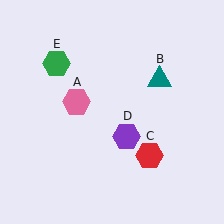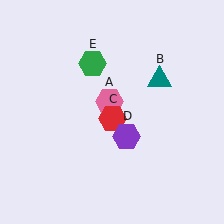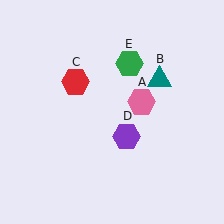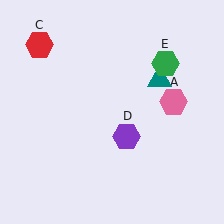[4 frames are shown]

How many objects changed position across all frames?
3 objects changed position: pink hexagon (object A), red hexagon (object C), green hexagon (object E).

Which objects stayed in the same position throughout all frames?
Teal triangle (object B) and purple hexagon (object D) remained stationary.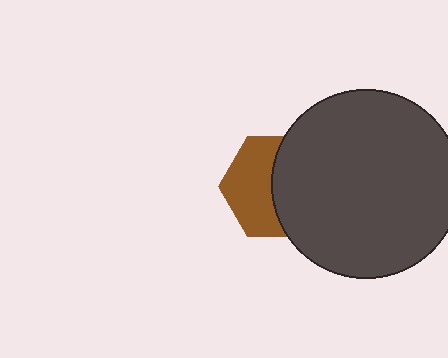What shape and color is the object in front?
The object in front is a dark gray circle.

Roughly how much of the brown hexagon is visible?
About half of it is visible (roughly 49%).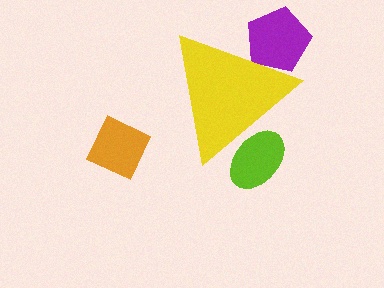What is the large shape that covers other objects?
A yellow triangle.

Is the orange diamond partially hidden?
No, the orange diamond is fully visible.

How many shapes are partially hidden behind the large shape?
2 shapes are partially hidden.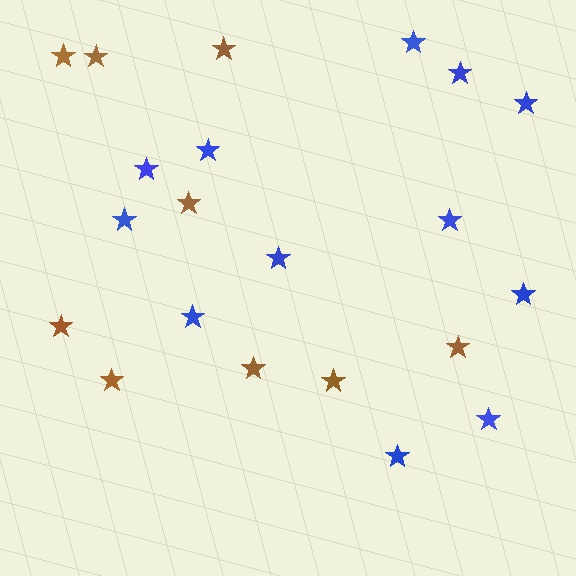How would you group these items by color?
There are 2 groups: one group of brown stars (9) and one group of blue stars (12).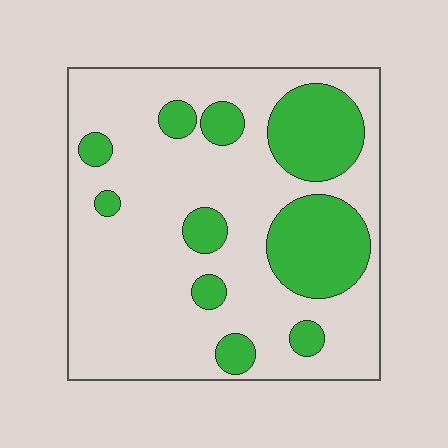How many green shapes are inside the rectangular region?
10.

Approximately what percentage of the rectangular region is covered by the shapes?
Approximately 25%.